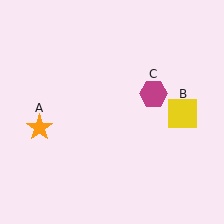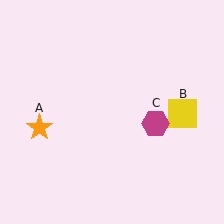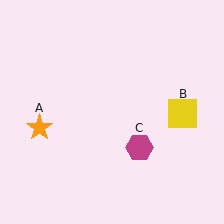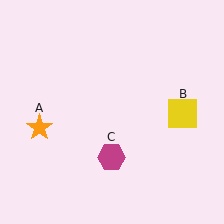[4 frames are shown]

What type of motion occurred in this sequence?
The magenta hexagon (object C) rotated clockwise around the center of the scene.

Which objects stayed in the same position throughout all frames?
Orange star (object A) and yellow square (object B) remained stationary.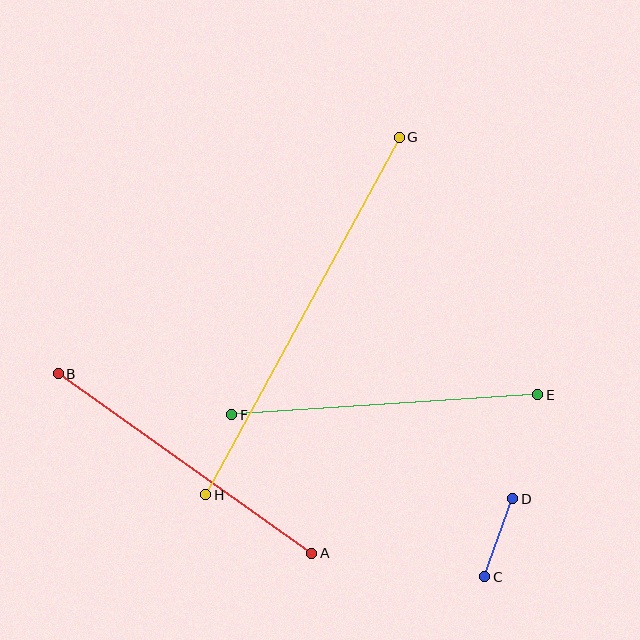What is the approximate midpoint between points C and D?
The midpoint is at approximately (498, 538) pixels.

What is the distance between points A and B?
The distance is approximately 310 pixels.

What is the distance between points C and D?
The distance is approximately 83 pixels.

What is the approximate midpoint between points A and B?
The midpoint is at approximately (185, 463) pixels.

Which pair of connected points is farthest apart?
Points G and H are farthest apart.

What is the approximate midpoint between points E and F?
The midpoint is at approximately (385, 405) pixels.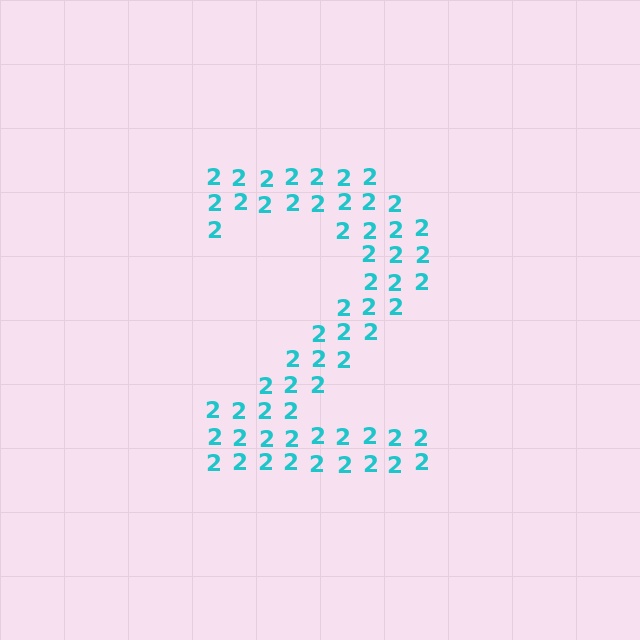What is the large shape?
The large shape is the digit 2.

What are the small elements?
The small elements are digit 2's.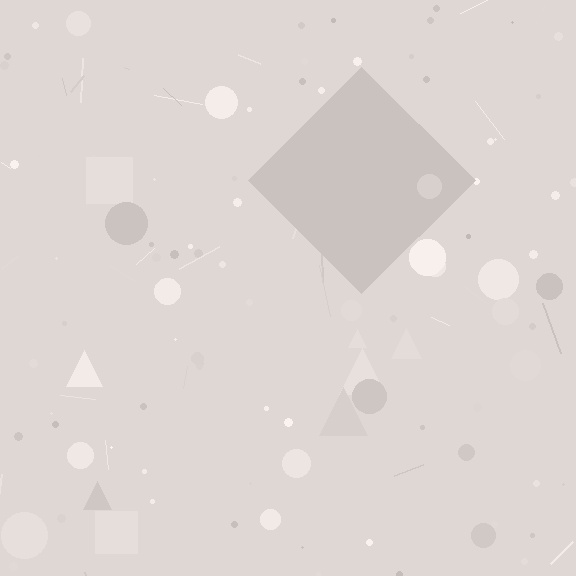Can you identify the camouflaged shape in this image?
The camouflaged shape is a diamond.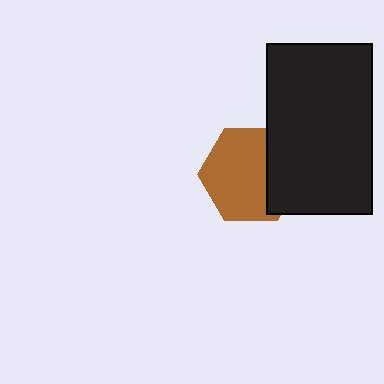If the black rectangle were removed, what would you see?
You would see the complete brown hexagon.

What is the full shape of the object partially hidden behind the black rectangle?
The partially hidden object is a brown hexagon.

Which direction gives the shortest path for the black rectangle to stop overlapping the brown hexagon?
Moving right gives the shortest separation.